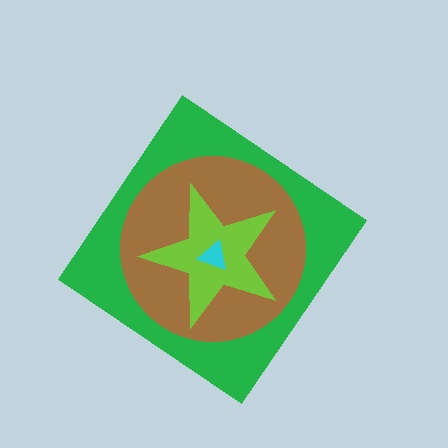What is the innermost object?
The cyan triangle.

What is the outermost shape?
The green diamond.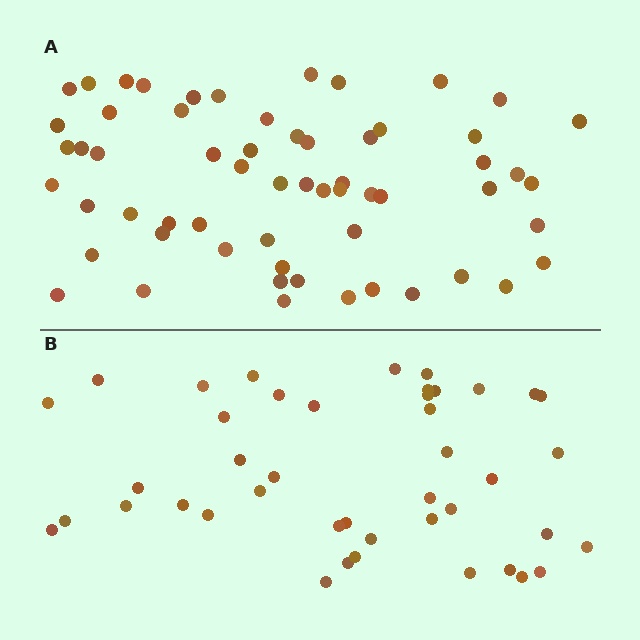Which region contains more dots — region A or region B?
Region A (the top region) has more dots.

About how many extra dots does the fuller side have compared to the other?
Region A has approximately 15 more dots than region B.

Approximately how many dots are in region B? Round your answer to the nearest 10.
About 40 dots. (The exact count is 43, which rounds to 40.)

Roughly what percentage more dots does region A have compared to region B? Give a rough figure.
About 40% more.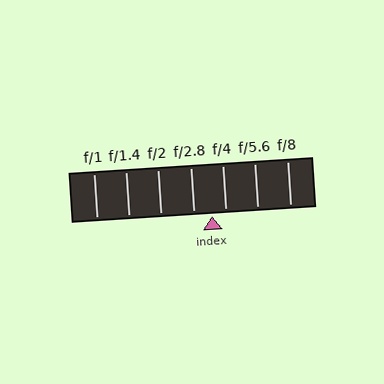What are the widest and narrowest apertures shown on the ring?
The widest aperture shown is f/1 and the narrowest is f/8.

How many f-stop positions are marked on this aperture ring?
There are 7 f-stop positions marked.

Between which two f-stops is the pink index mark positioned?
The index mark is between f/2.8 and f/4.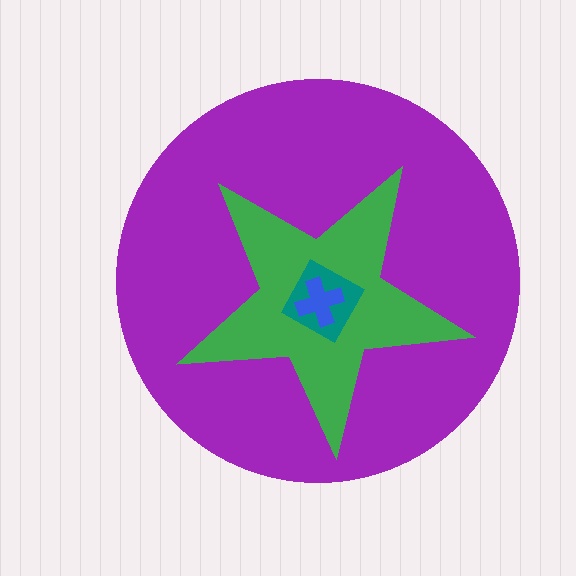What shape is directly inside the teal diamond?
The blue cross.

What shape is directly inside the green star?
The teal diamond.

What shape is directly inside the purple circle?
The green star.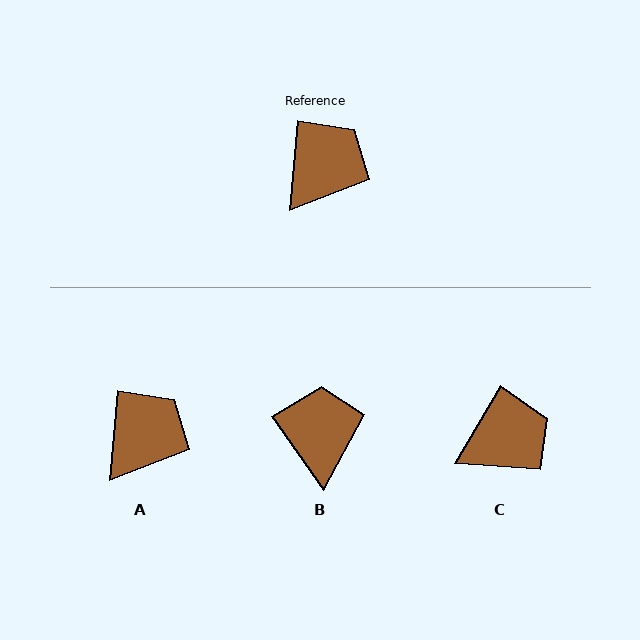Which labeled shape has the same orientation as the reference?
A.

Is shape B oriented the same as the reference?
No, it is off by about 40 degrees.